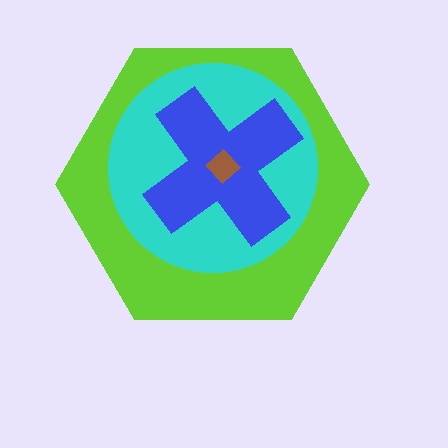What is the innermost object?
The brown diamond.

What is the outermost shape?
The lime hexagon.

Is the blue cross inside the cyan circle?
Yes.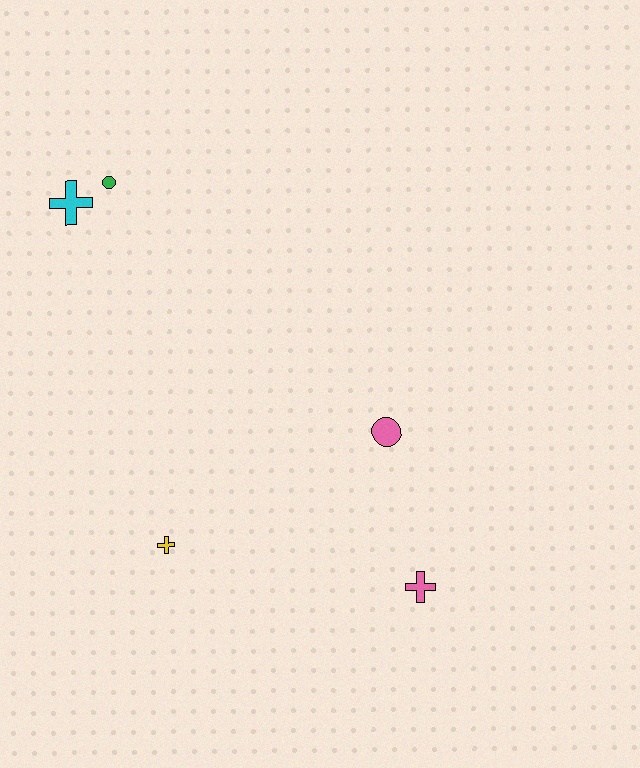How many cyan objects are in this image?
There is 1 cyan object.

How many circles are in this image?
There are 2 circles.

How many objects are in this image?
There are 5 objects.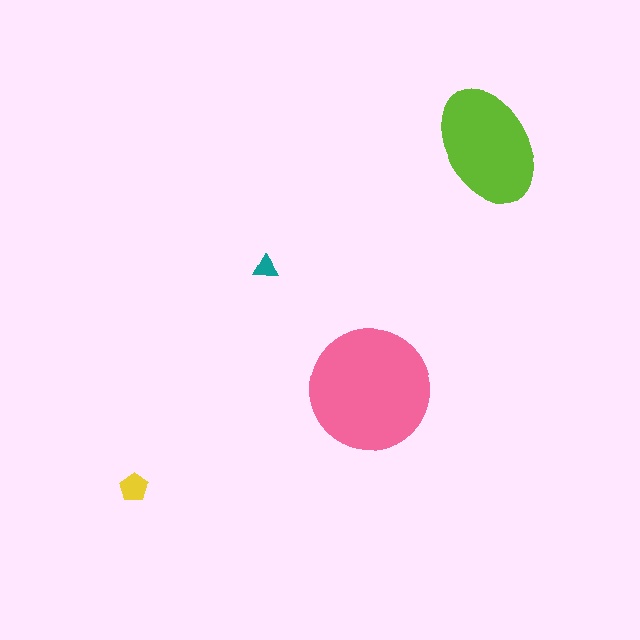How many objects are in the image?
There are 4 objects in the image.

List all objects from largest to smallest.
The pink circle, the lime ellipse, the yellow pentagon, the teal triangle.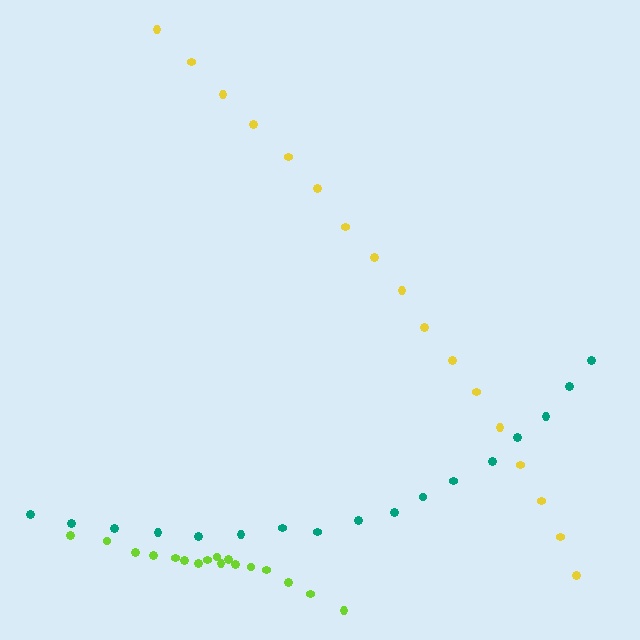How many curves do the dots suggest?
There are 3 distinct paths.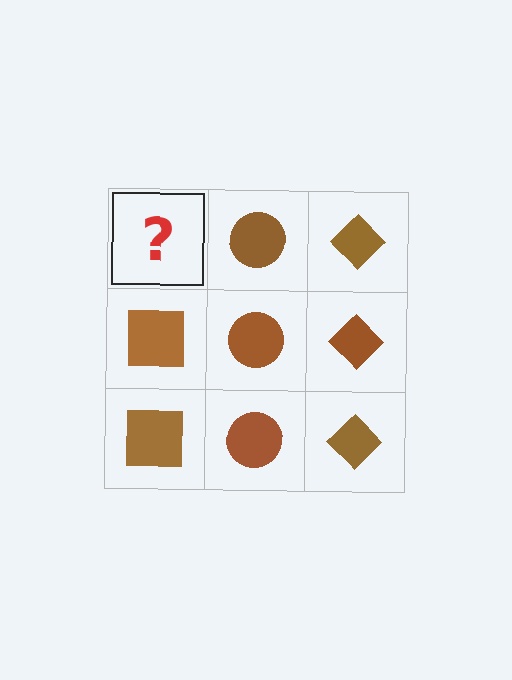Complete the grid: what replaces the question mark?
The question mark should be replaced with a brown square.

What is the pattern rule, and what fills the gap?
The rule is that each column has a consistent shape. The gap should be filled with a brown square.